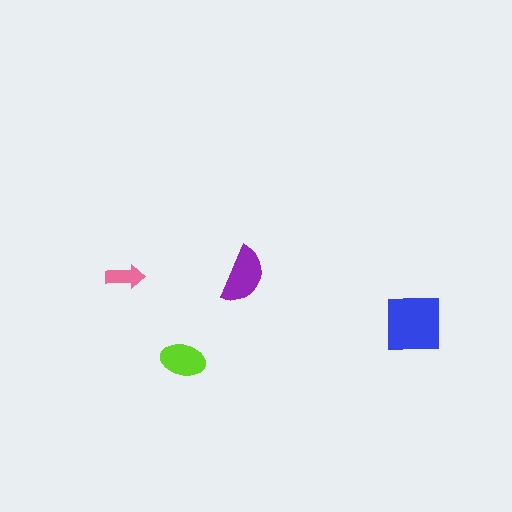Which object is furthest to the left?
The pink arrow is leftmost.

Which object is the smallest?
The pink arrow.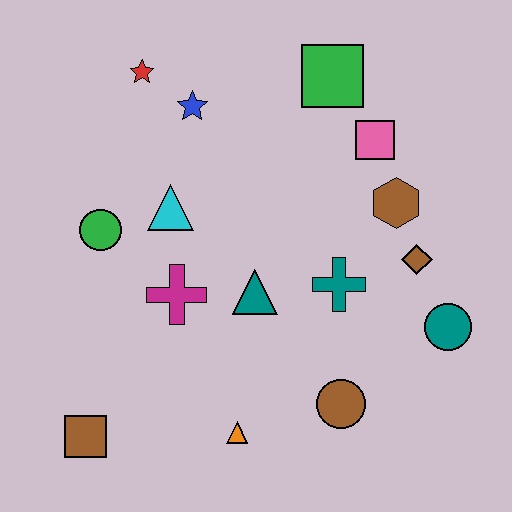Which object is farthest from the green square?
The brown square is farthest from the green square.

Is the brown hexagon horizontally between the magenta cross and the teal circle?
Yes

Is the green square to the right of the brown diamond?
No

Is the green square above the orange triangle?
Yes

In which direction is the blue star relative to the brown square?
The blue star is above the brown square.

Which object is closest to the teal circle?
The brown diamond is closest to the teal circle.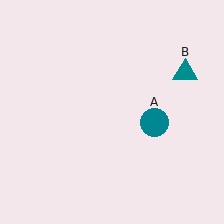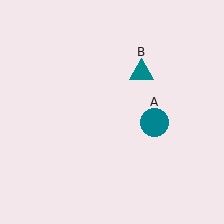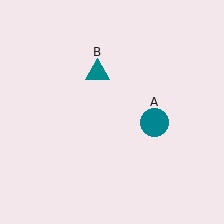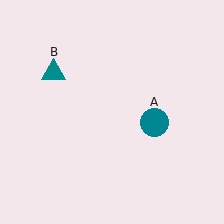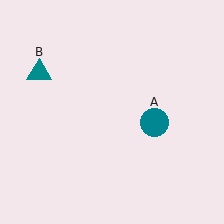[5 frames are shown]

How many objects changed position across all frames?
1 object changed position: teal triangle (object B).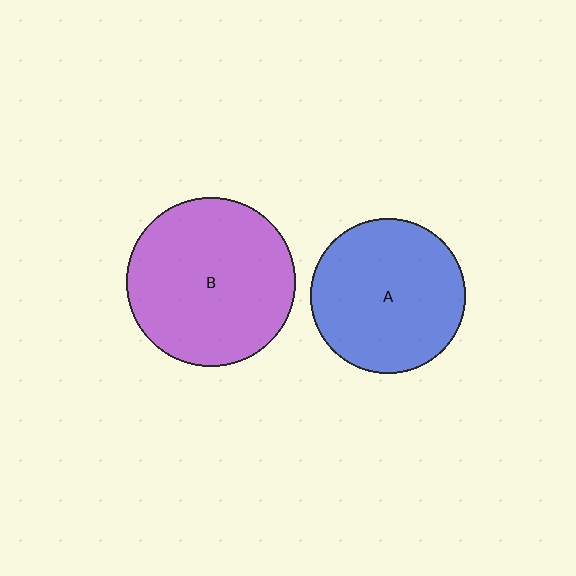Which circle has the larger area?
Circle B (purple).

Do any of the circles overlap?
No, none of the circles overlap.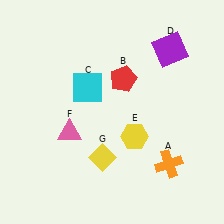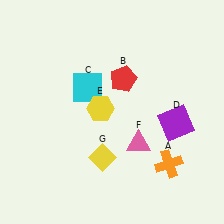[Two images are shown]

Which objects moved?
The objects that moved are: the purple square (D), the yellow hexagon (E), the pink triangle (F).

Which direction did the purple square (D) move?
The purple square (D) moved down.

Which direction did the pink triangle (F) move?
The pink triangle (F) moved right.